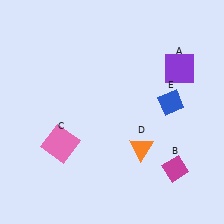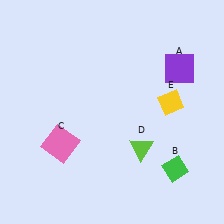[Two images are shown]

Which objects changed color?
B changed from magenta to green. D changed from orange to lime. E changed from blue to yellow.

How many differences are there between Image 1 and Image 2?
There are 3 differences between the two images.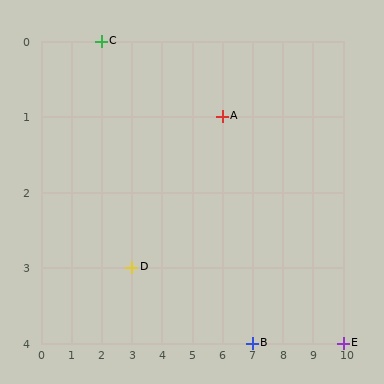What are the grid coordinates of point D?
Point D is at grid coordinates (3, 3).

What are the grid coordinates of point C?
Point C is at grid coordinates (2, 0).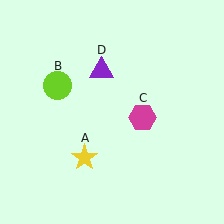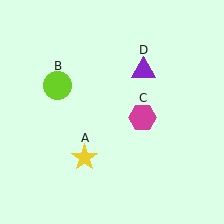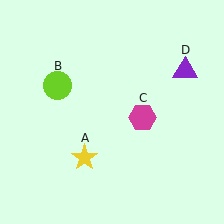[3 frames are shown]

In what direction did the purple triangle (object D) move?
The purple triangle (object D) moved right.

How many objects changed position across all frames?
1 object changed position: purple triangle (object D).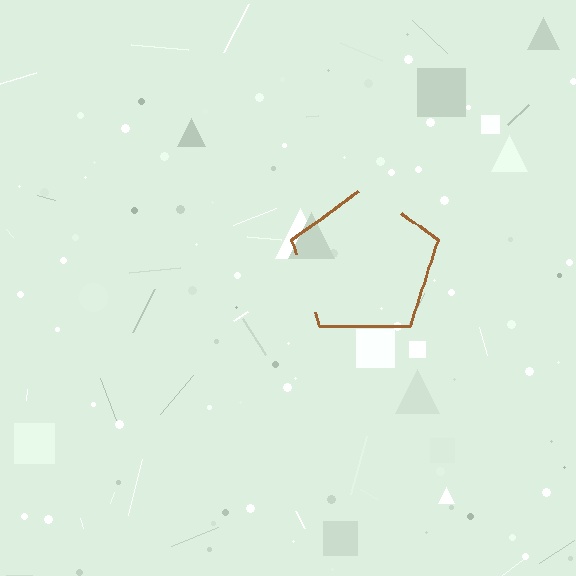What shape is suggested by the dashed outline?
The dashed outline suggests a pentagon.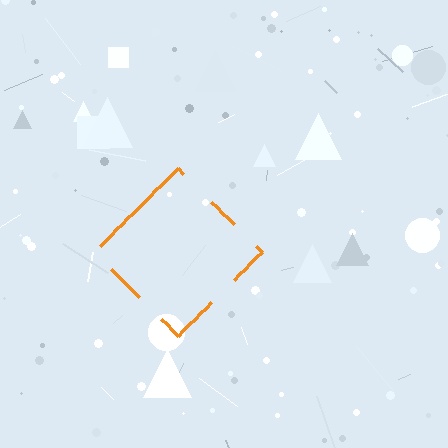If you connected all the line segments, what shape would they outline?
They would outline a diamond.